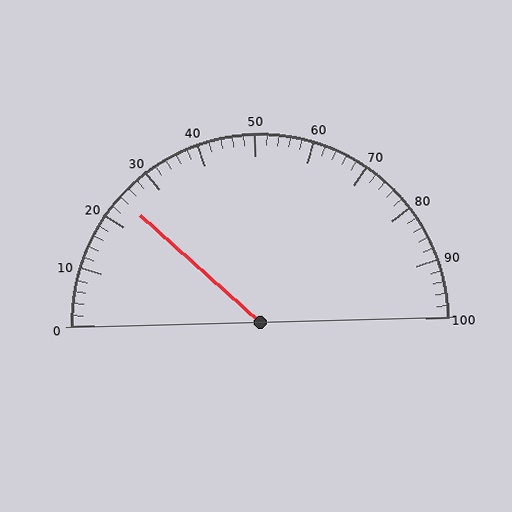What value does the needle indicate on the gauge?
The needle indicates approximately 24.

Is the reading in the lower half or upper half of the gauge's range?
The reading is in the lower half of the range (0 to 100).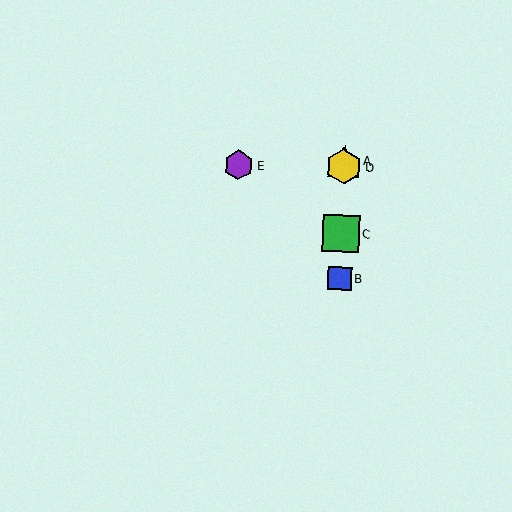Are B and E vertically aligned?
No, B is at x≈339 and E is at x≈239.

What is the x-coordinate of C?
Object C is at x≈341.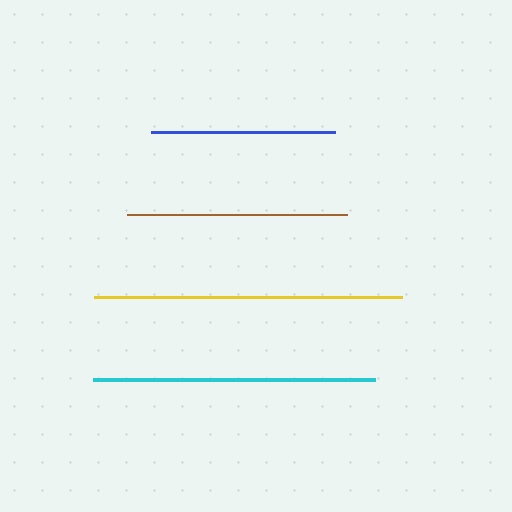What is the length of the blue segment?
The blue segment is approximately 184 pixels long.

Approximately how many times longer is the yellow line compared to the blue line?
The yellow line is approximately 1.7 times the length of the blue line.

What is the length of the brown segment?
The brown segment is approximately 220 pixels long.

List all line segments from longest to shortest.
From longest to shortest: yellow, cyan, brown, blue.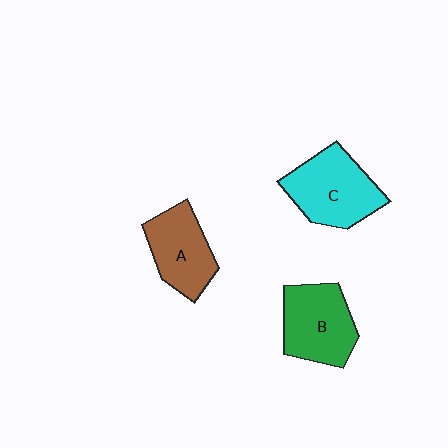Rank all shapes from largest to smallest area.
From largest to smallest: C (cyan), B (green), A (brown).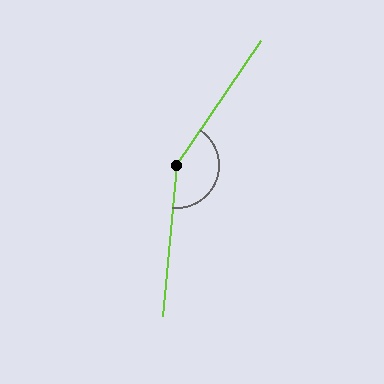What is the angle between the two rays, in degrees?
Approximately 151 degrees.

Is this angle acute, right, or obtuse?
It is obtuse.